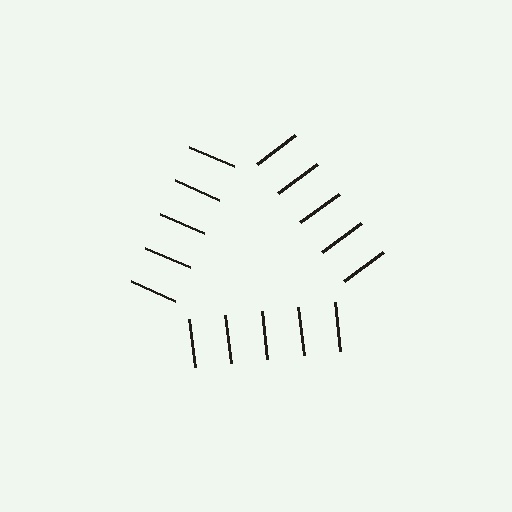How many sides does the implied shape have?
3 sides — the line-ends trace a triangle.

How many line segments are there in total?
15 — 5 along each of the 3 edges.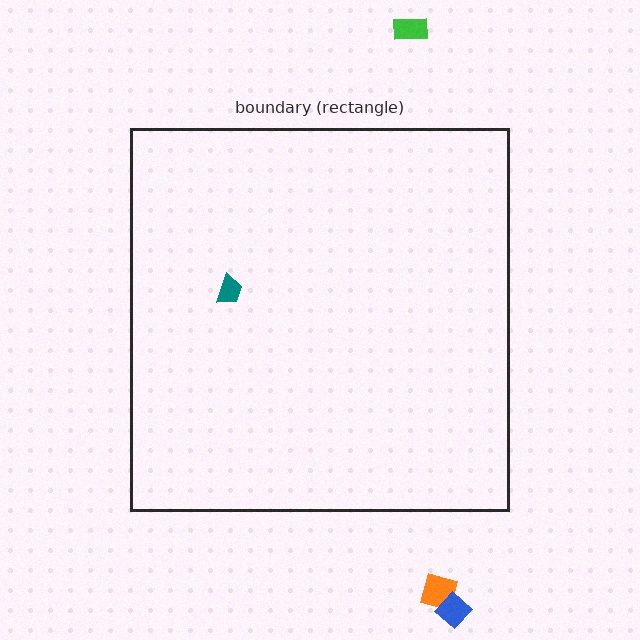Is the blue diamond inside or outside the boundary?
Outside.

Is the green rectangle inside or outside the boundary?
Outside.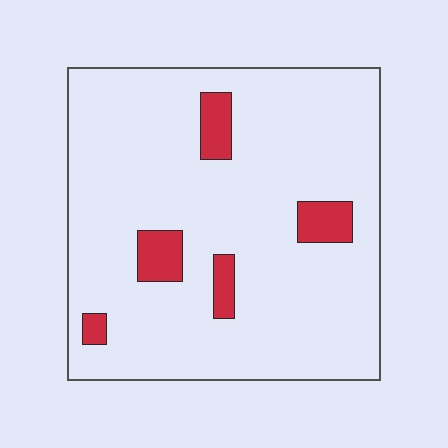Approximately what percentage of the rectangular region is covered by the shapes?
Approximately 10%.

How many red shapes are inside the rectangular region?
5.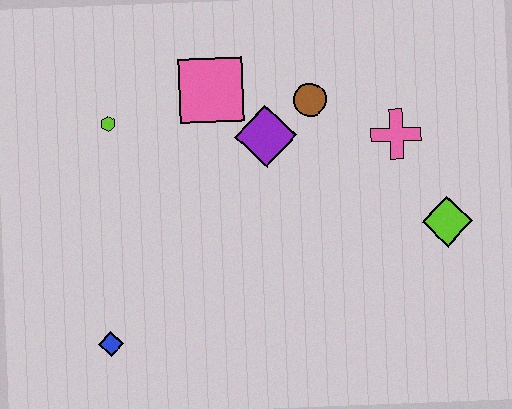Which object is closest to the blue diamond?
The lime hexagon is closest to the blue diamond.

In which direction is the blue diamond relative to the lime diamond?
The blue diamond is to the left of the lime diamond.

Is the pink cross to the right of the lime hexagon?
Yes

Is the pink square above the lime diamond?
Yes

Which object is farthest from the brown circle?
The blue diamond is farthest from the brown circle.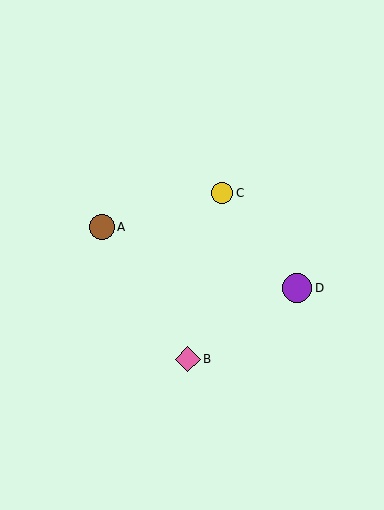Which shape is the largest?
The purple circle (labeled D) is the largest.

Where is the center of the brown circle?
The center of the brown circle is at (102, 227).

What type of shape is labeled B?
Shape B is a pink diamond.